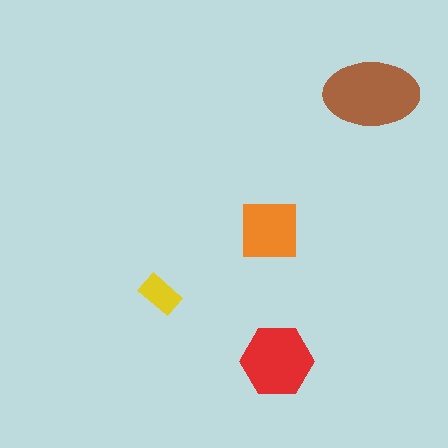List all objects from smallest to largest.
The yellow rectangle, the orange square, the red hexagon, the brown ellipse.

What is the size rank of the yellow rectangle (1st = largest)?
4th.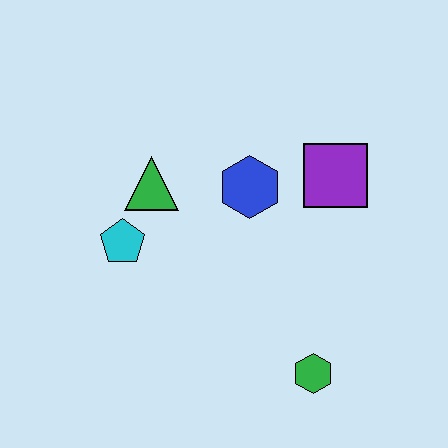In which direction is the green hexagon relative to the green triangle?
The green hexagon is below the green triangle.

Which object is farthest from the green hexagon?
The green triangle is farthest from the green hexagon.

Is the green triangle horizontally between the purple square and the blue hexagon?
No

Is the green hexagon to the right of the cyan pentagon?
Yes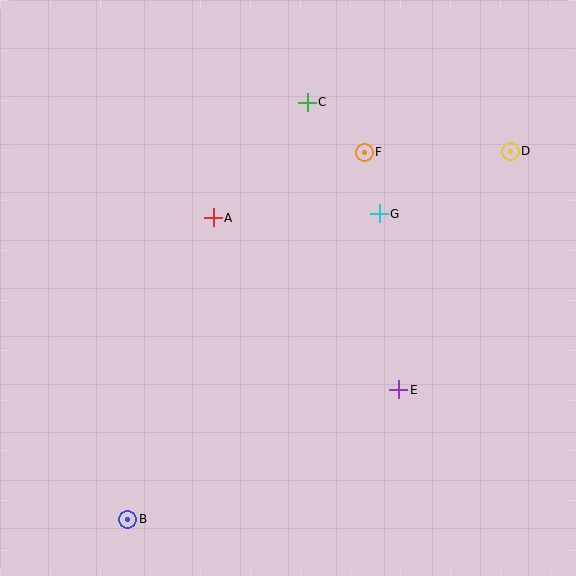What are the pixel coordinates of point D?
Point D is at (510, 151).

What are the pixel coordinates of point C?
Point C is at (307, 102).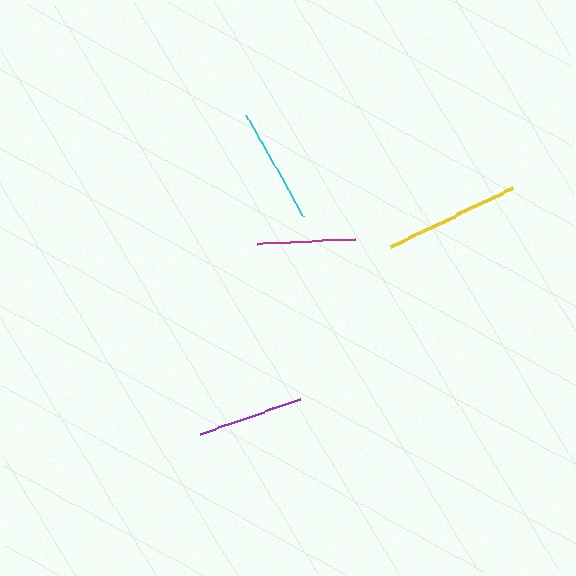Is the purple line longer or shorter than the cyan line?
The cyan line is longer than the purple line.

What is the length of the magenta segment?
The magenta segment is approximately 98 pixels long.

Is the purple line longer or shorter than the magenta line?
The purple line is longer than the magenta line.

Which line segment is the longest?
The yellow line is the longest at approximately 135 pixels.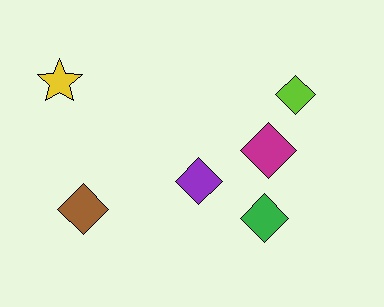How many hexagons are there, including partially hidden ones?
There are no hexagons.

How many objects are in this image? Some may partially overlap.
There are 6 objects.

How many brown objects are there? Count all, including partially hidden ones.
There is 1 brown object.